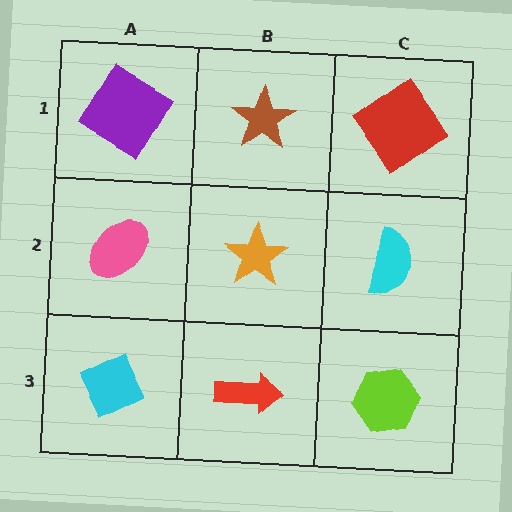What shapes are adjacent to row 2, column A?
A purple diamond (row 1, column A), a cyan diamond (row 3, column A), an orange star (row 2, column B).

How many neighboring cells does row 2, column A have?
3.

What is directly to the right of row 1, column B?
A red diamond.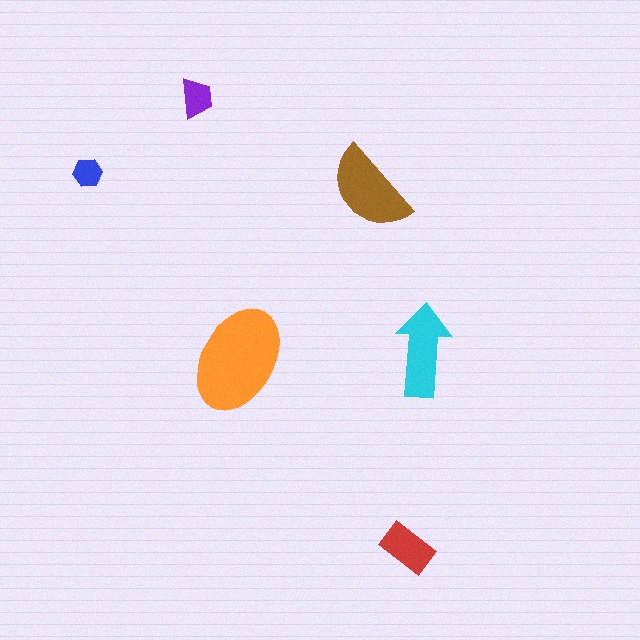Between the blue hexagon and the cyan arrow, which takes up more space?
The cyan arrow.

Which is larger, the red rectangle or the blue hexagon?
The red rectangle.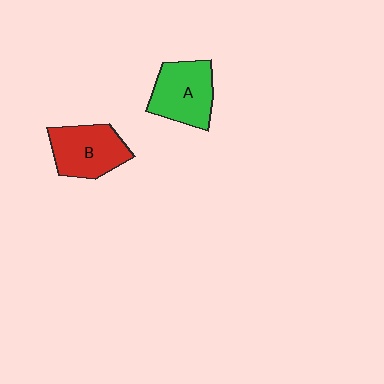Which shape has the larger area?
Shape A (green).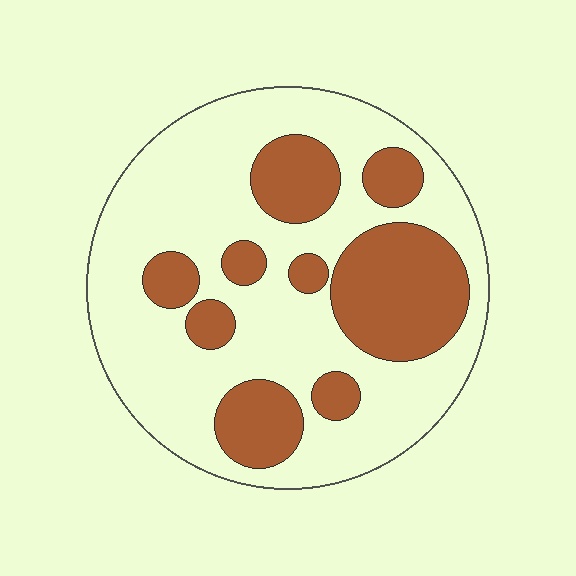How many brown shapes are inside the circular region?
9.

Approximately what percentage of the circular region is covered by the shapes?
Approximately 30%.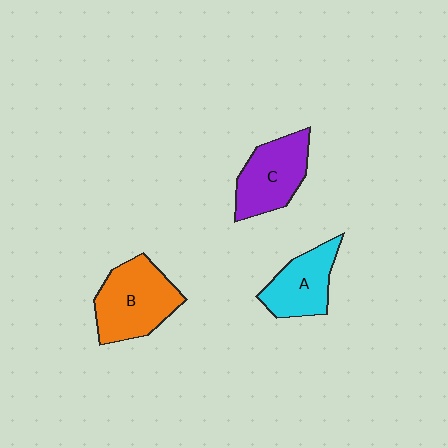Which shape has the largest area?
Shape B (orange).